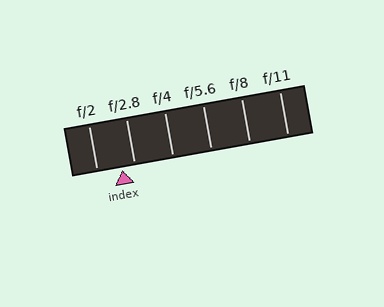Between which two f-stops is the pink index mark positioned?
The index mark is between f/2 and f/2.8.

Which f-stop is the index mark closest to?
The index mark is closest to f/2.8.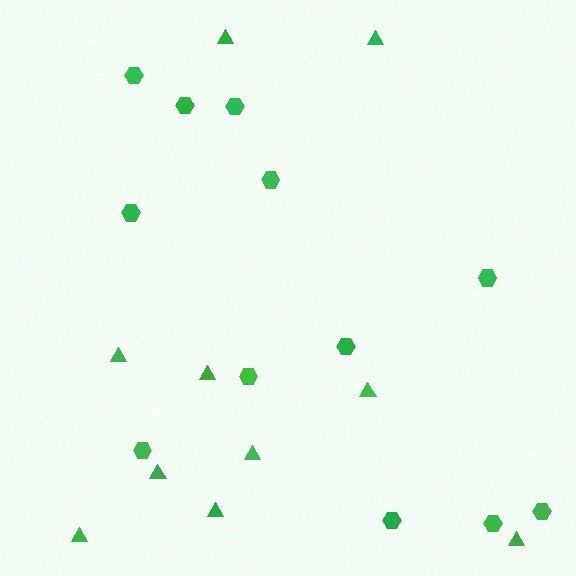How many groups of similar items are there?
There are 2 groups: one group of hexagons (12) and one group of triangles (10).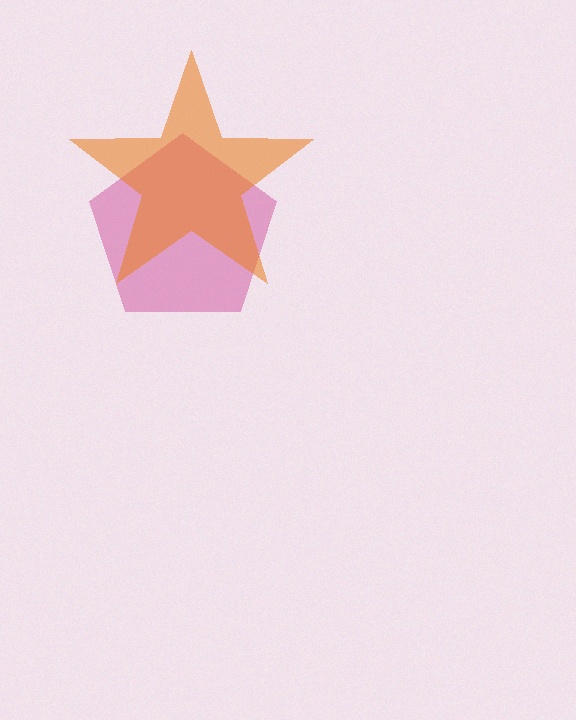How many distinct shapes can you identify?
There are 2 distinct shapes: a magenta pentagon, an orange star.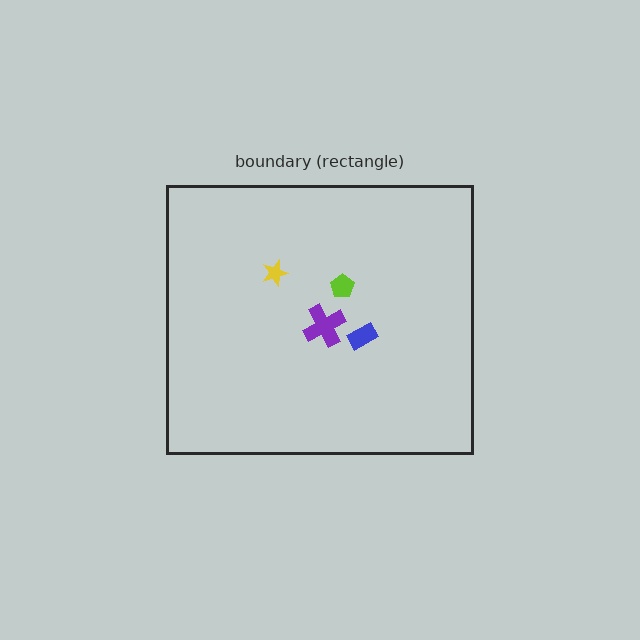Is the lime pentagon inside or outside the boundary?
Inside.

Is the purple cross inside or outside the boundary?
Inside.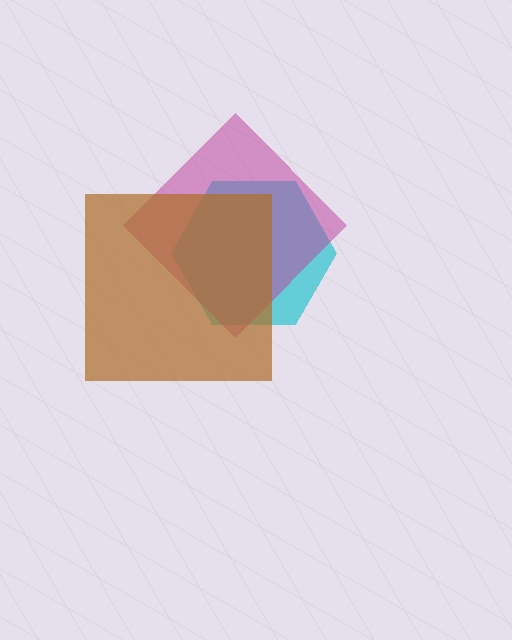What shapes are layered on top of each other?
The layered shapes are: a cyan hexagon, a magenta diamond, a brown square.